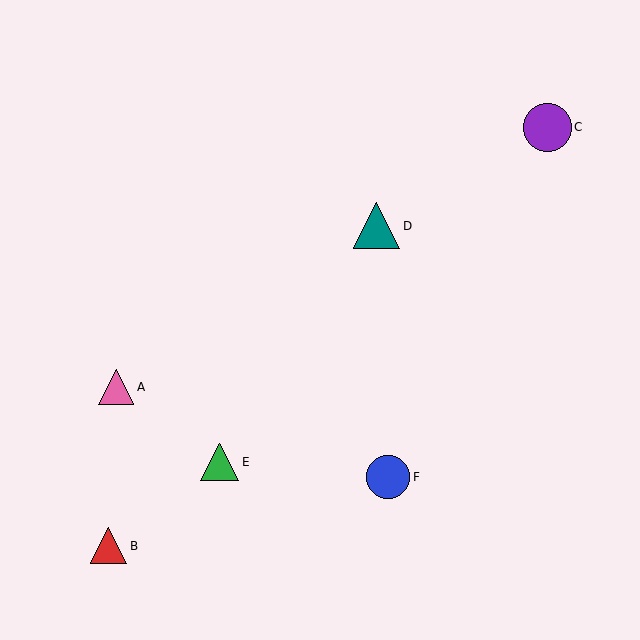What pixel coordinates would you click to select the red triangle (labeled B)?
Click at (109, 546) to select the red triangle B.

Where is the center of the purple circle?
The center of the purple circle is at (547, 127).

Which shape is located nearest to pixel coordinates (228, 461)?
The green triangle (labeled E) at (220, 462) is nearest to that location.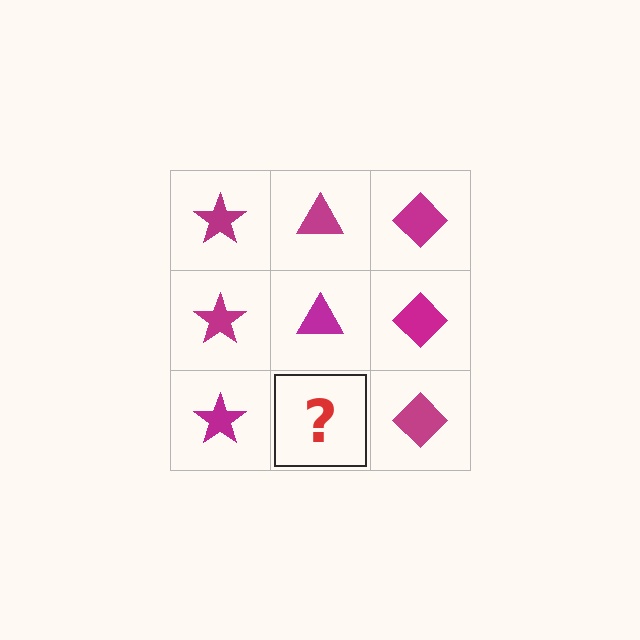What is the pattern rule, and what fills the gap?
The rule is that each column has a consistent shape. The gap should be filled with a magenta triangle.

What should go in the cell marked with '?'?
The missing cell should contain a magenta triangle.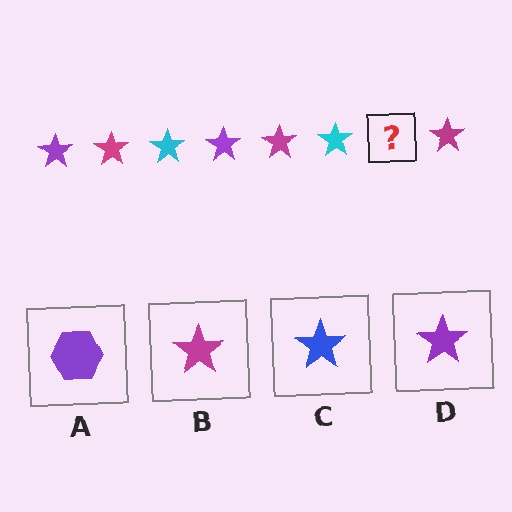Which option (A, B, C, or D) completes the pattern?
D.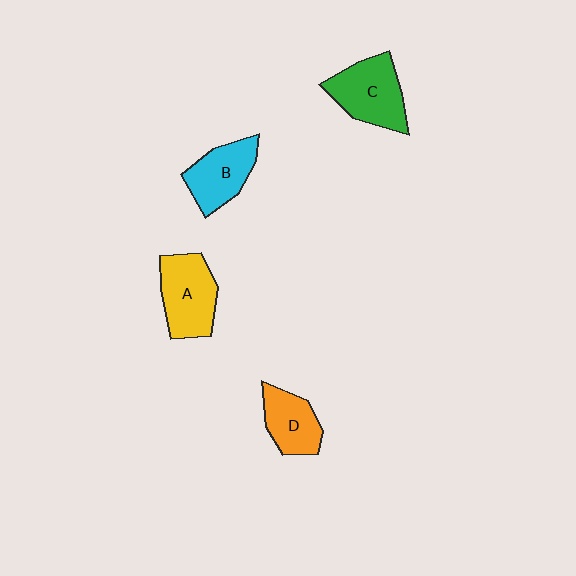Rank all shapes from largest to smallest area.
From largest to smallest: C (green), A (yellow), B (cyan), D (orange).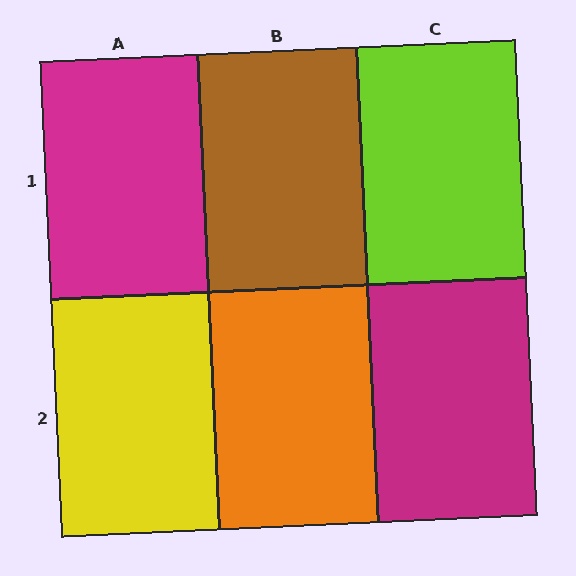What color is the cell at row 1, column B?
Brown.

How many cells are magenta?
2 cells are magenta.